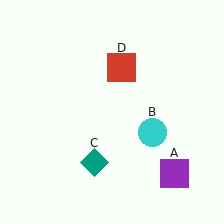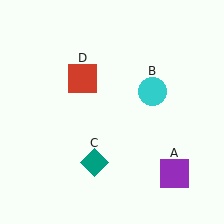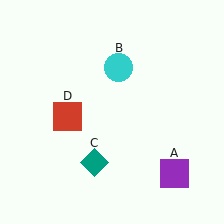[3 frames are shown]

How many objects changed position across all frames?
2 objects changed position: cyan circle (object B), red square (object D).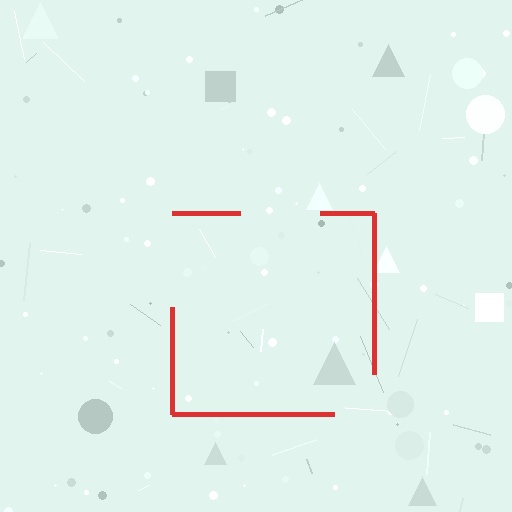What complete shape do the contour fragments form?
The contour fragments form a square.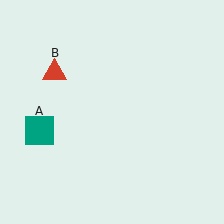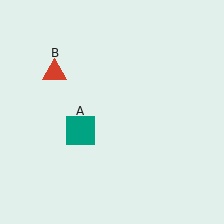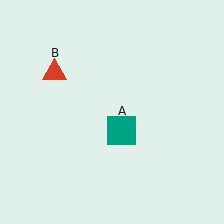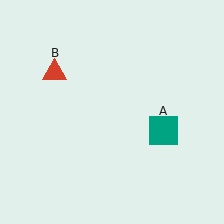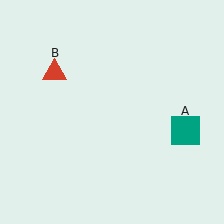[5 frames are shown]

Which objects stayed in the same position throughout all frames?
Red triangle (object B) remained stationary.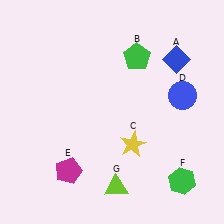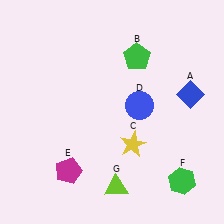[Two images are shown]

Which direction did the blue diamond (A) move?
The blue diamond (A) moved down.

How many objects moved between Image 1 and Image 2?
2 objects moved between the two images.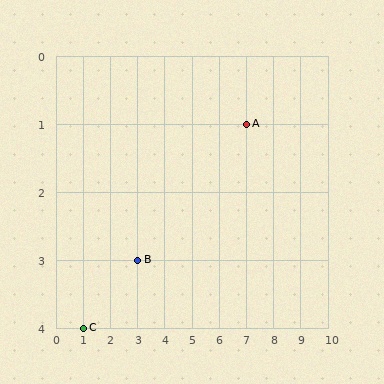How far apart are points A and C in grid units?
Points A and C are 6 columns and 3 rows apart (about 6.7 grid units diagonally).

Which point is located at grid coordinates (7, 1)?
Point A is at (7, 1).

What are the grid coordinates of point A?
Point A is at grid coordinates (7, 1).